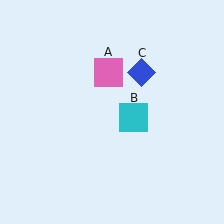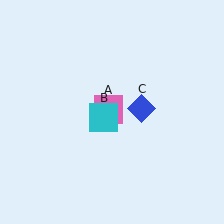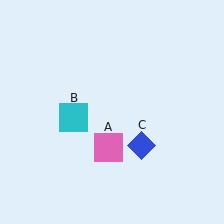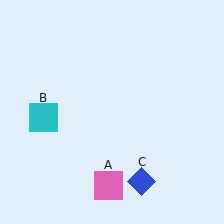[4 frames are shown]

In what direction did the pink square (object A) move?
The pink square (object A) moved down.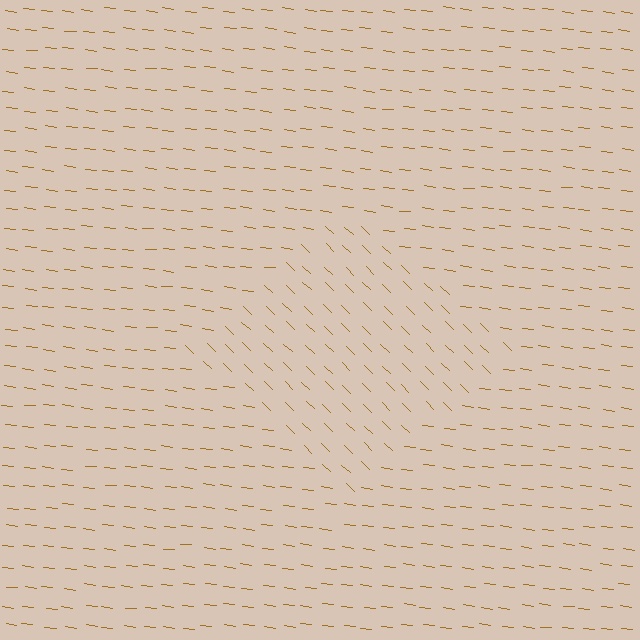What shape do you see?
I see a diamond.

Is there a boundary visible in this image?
Yes, there is a texture boundary formed by a change in line orientation.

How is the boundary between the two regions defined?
The boundary is defined purely by a change in line orientation (approximately 37 degrees difference). All lines are the same color and thickness.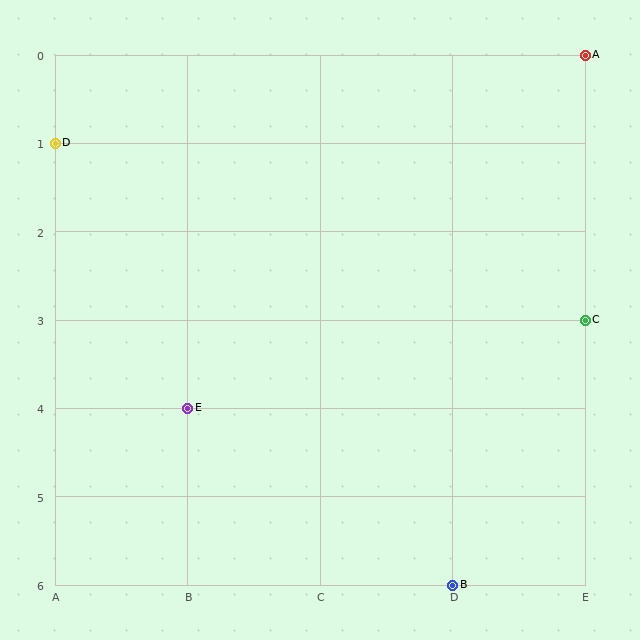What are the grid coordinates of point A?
Point A is at grid coordinates (E, 0).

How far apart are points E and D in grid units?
Points E and D are 1 column and 3 rows apart (about 3.2 grid units diagonally).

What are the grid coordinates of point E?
Point E is at grid coordinates (B, 4).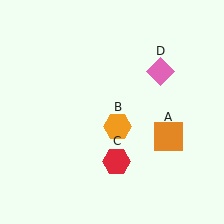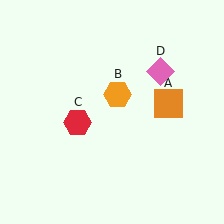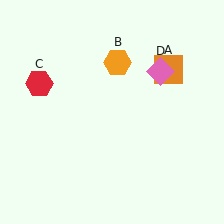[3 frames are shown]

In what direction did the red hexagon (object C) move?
The red hexagon (object C) moved up and to the left.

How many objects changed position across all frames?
3 objects changed position: orange square (object A), orange hexagon (object B), red hexagon (object C).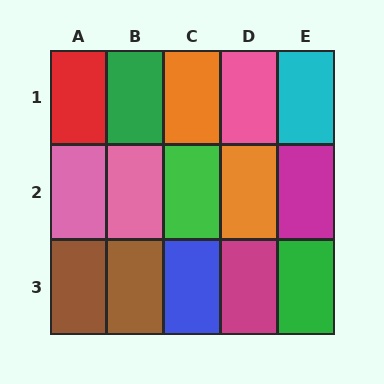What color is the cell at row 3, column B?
Brown.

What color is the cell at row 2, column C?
Green.